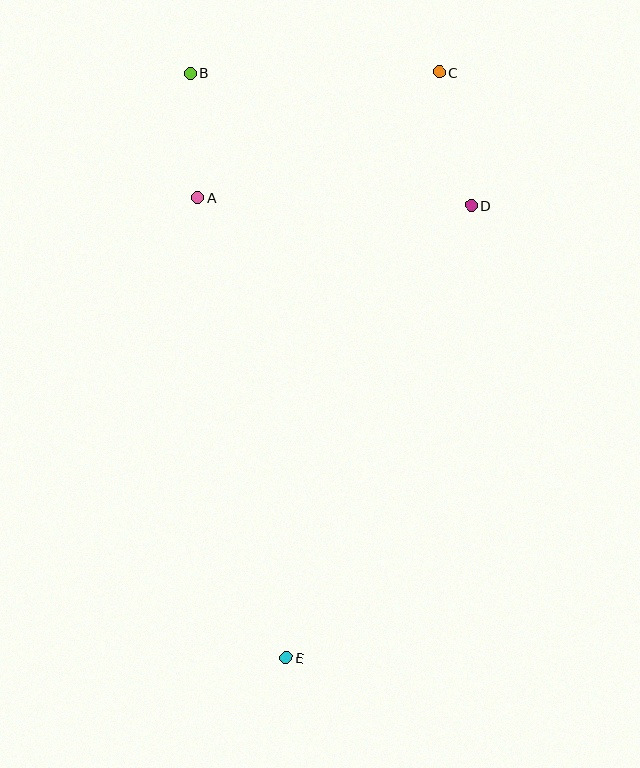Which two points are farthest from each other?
Points C and E are farthest from each other.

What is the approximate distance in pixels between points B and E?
The distance between B and E is approximately 593 pixels.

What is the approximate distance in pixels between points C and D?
The distance between C and D is approximately 137 pixels.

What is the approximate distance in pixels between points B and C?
The distance between B and C is approximately 249 pixels.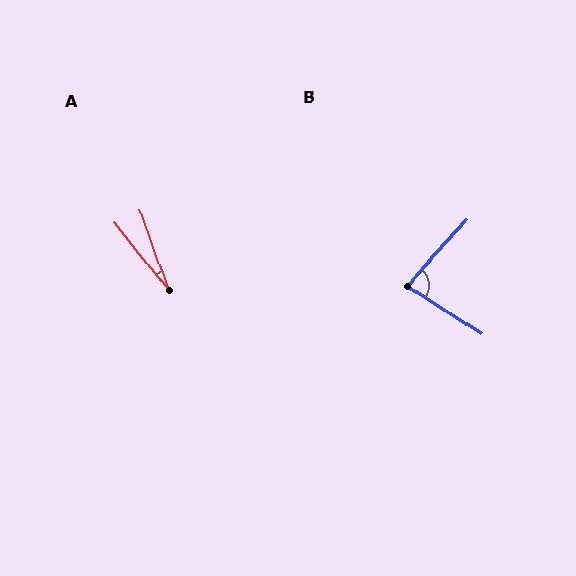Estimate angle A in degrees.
Approximately 19 degrees.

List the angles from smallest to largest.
A (19°), B (81°).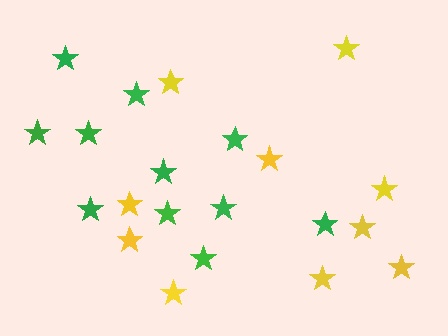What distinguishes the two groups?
There are 2 groups: one group of green stars (11) and one group of yellow stars (10).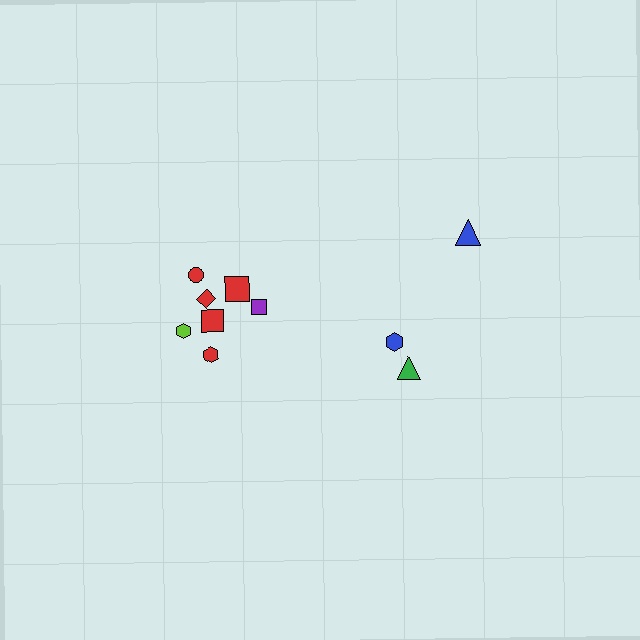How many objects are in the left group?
There are 7 objects.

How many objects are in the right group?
There are 3 objects.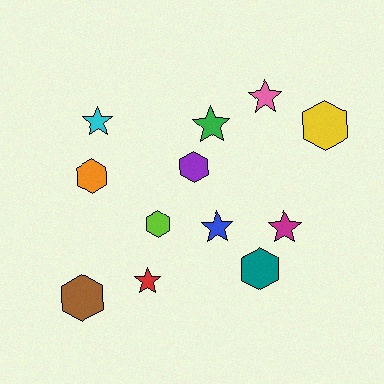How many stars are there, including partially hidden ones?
There are 6 stars.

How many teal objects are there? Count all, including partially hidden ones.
There is 1 teal object.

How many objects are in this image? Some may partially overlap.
There are 12 objects.